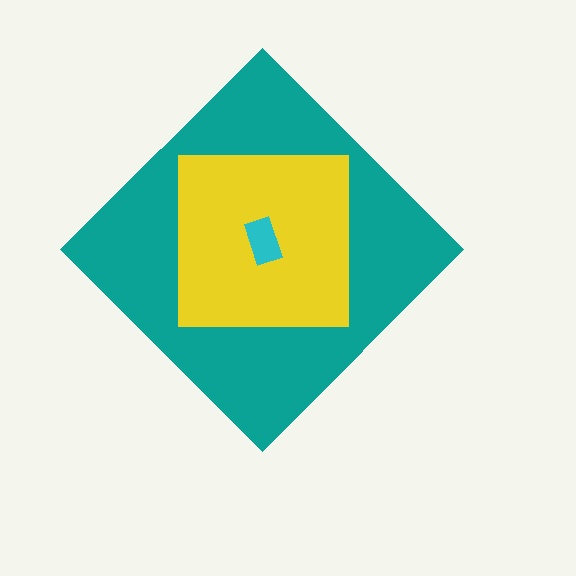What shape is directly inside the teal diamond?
The yellow square.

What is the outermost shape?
The teal diamond.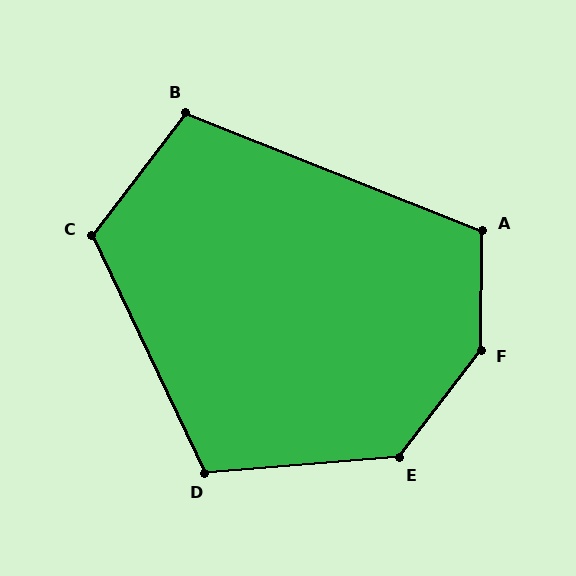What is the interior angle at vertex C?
Approximately 117 degrees (obtuse).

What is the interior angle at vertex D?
Approximately 111 degrees (obtuse).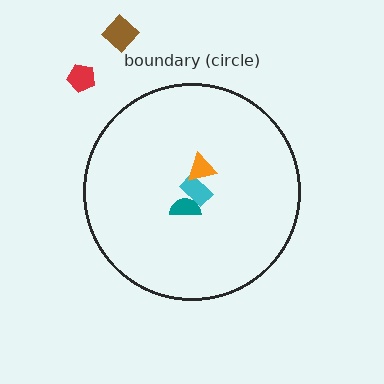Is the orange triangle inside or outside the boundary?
Inside.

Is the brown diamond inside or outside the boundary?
Outside.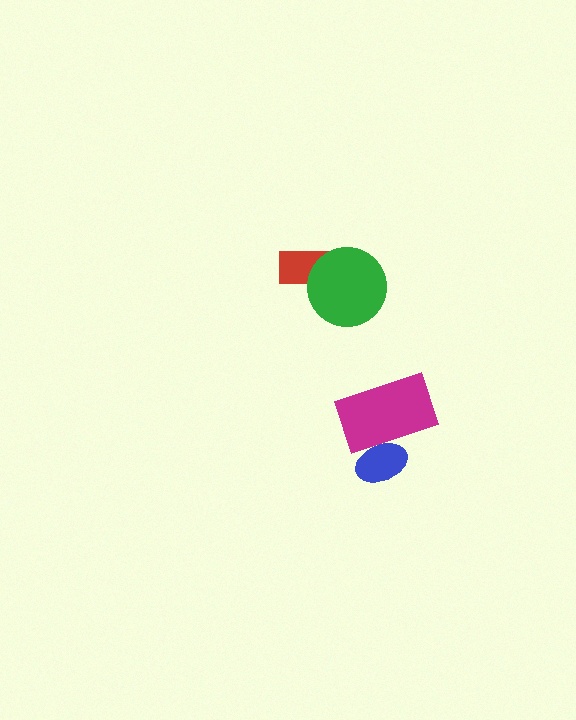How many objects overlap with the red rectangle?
1 object overlaps with the red rectangle.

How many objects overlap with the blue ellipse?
1 object overlaps with the blue ellipse.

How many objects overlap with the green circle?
1 object overlaps with the green circle.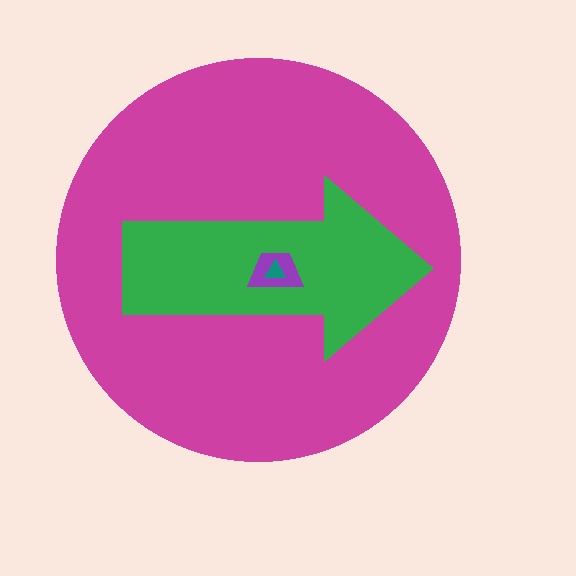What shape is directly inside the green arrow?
The purple trapezoid.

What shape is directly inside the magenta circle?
The green arrow.